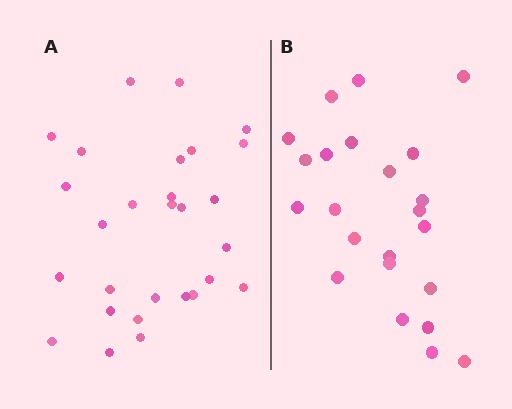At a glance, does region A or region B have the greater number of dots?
Region A (the left region) has more dots.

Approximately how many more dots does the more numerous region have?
Region A has about 5 more dots than region B.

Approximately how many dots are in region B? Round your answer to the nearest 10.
About 20 dots. (The exact count is 23, which rounds to 20.)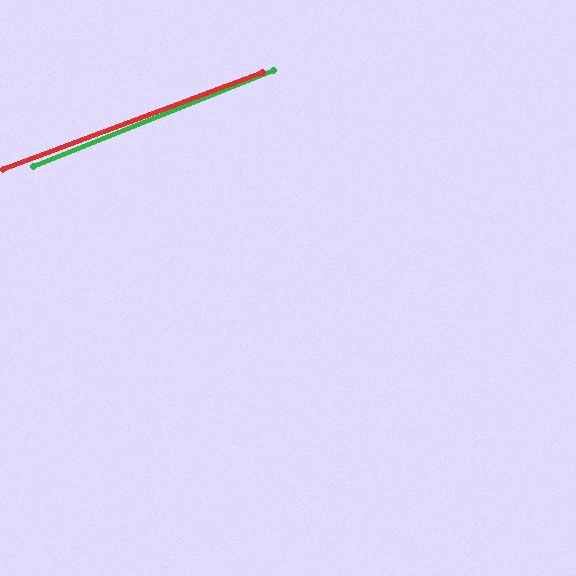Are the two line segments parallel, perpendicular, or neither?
Parallel — their directions differ by only 1.3°.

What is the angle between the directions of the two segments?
Approximately 1 degree.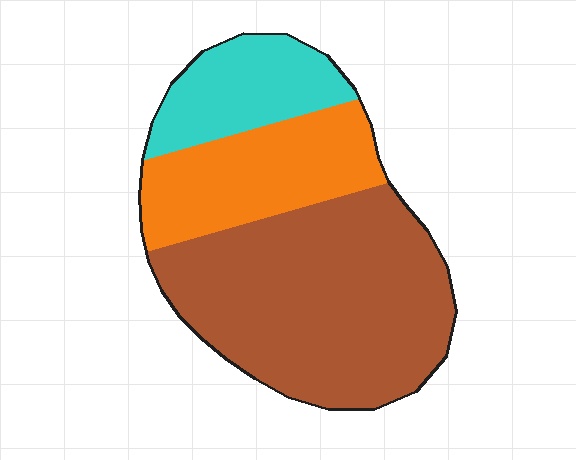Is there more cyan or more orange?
Orange.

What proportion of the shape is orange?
Orange covers 26% of the shape.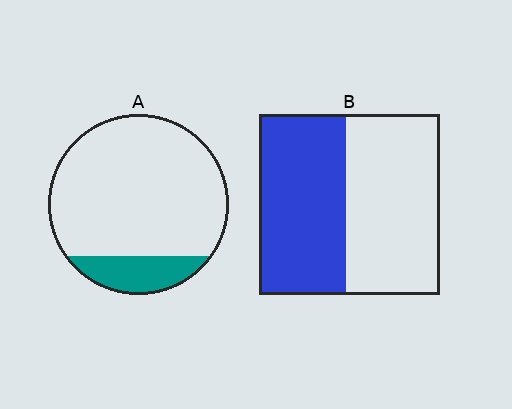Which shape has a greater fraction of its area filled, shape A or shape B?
Shape B.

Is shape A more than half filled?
No.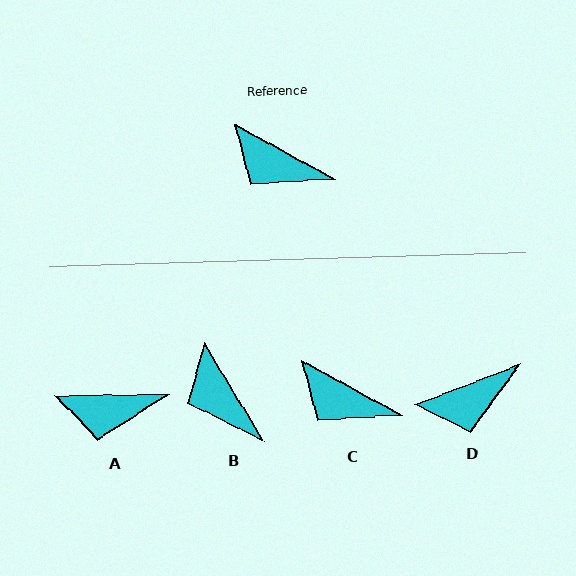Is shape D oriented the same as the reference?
No, it is off by about 50 degrees.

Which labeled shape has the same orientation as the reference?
C.